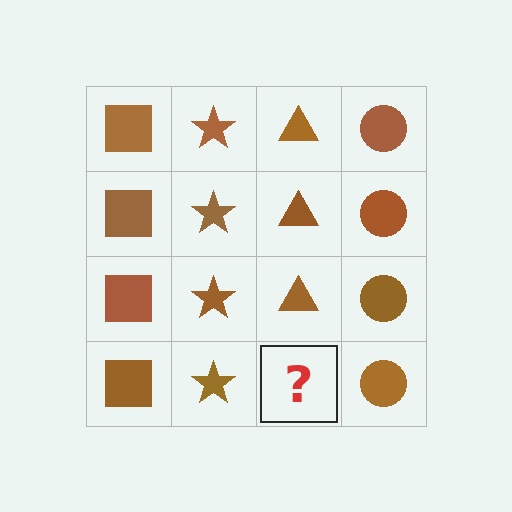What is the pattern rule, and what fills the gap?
The rule is that each column has a consistent shape. The gap should be filled with a brown triangle.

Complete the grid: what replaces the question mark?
The question mark should be replaced with a brown triangle.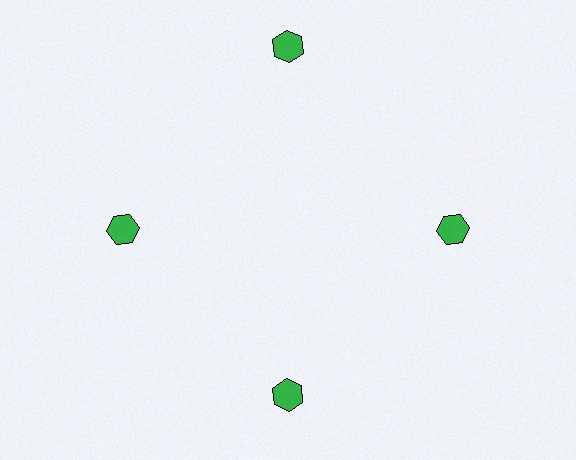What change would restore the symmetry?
The symmetry would be restored by moving it inward, back onto the ring so that all 4 hexagons sit at equal angles and equal distance from the center.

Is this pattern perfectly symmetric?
No. The 4 green hexagons are arranged in a ring, but one element near the 12 o'clock position is pushed outward from the center, breaking the 4-fold rotational symmetry.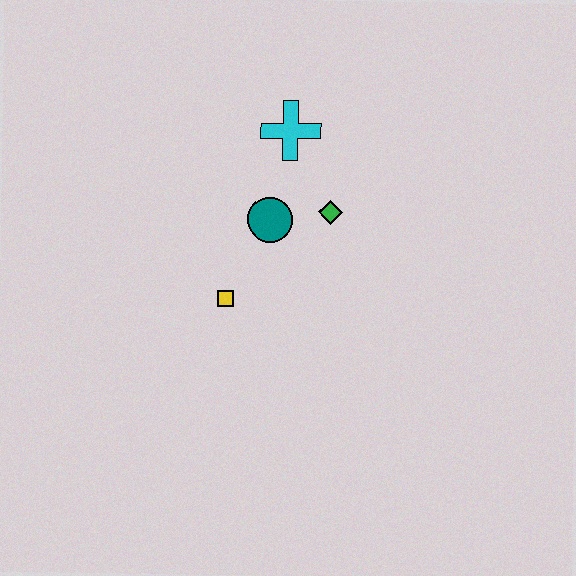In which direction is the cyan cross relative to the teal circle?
The cyan cross is above the teal circle.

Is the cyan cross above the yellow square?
Yes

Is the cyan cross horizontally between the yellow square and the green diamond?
Yes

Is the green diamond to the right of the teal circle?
Yes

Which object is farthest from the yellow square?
The cyan cross is farthest from the yellow square.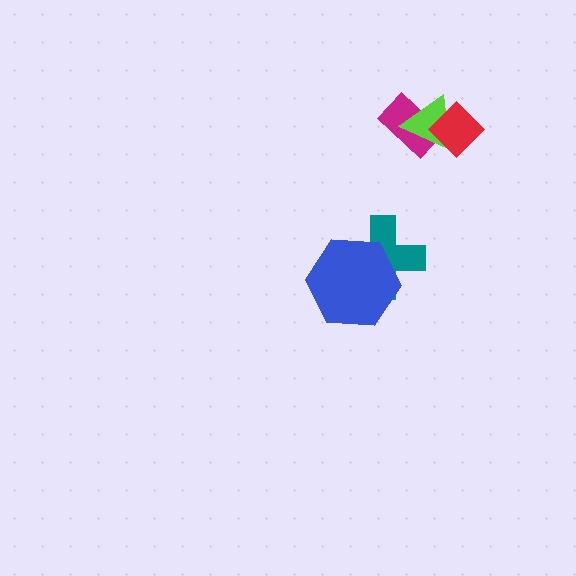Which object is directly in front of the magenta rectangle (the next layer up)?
The lime triangle is directly in front of the magenta rectangle.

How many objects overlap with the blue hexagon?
1 object overlaps with the blue hexagon.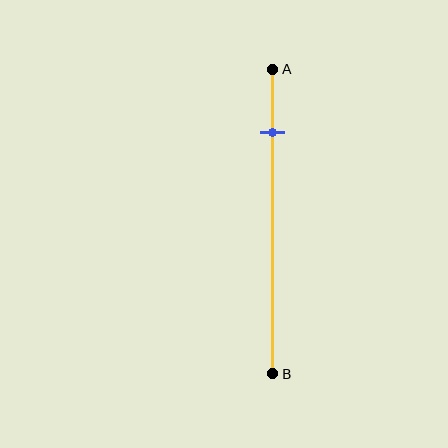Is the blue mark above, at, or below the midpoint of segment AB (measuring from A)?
The blue mark is above the midpoint of segment AB.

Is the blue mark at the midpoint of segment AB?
No, the mark is at about 20% from A, not at the 50% midpoint.